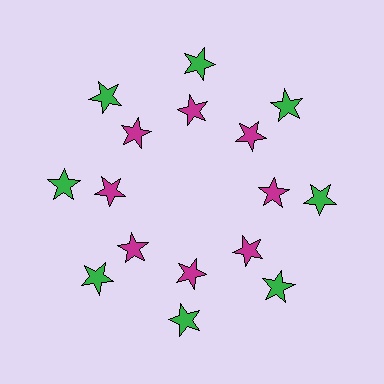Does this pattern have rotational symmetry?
Yes, this pattern has 8-fold rotational symmetry. It looks the same after rotating 45 degrees around the center.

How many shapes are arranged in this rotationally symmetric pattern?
There are 16 shapes, arranged in 8 groups of 2.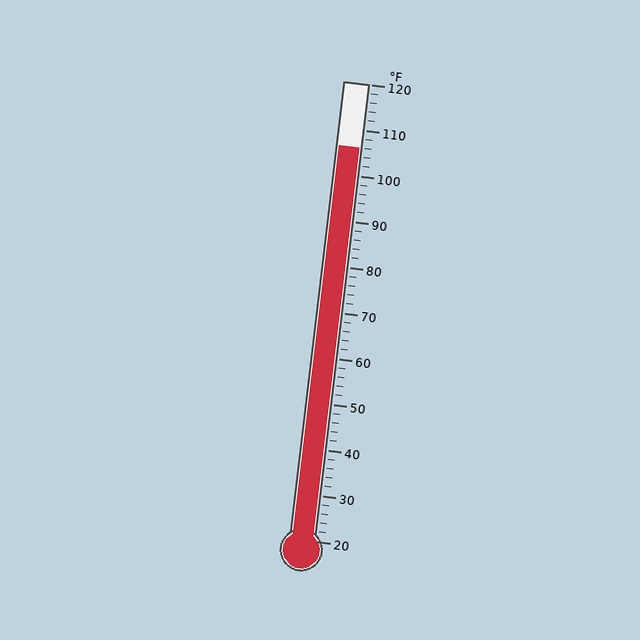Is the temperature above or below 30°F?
The temperature is above 30°F.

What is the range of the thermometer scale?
The thermometer scale ranges from 20°F to 120°F.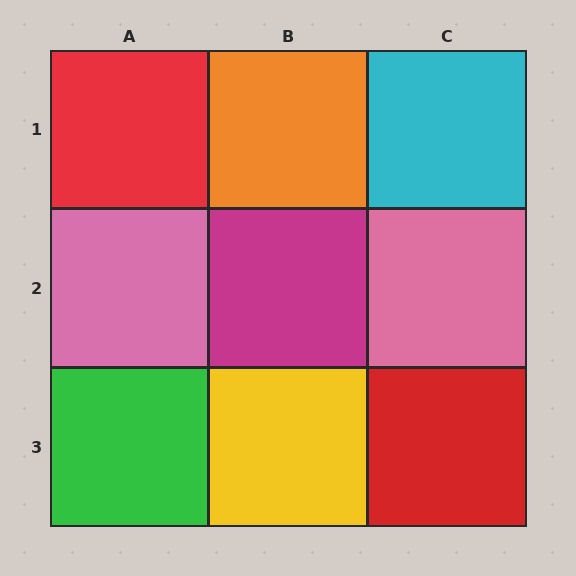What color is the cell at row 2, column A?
Pink.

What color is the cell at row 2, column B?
Magenta.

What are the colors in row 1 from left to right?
Red, orange, cyan.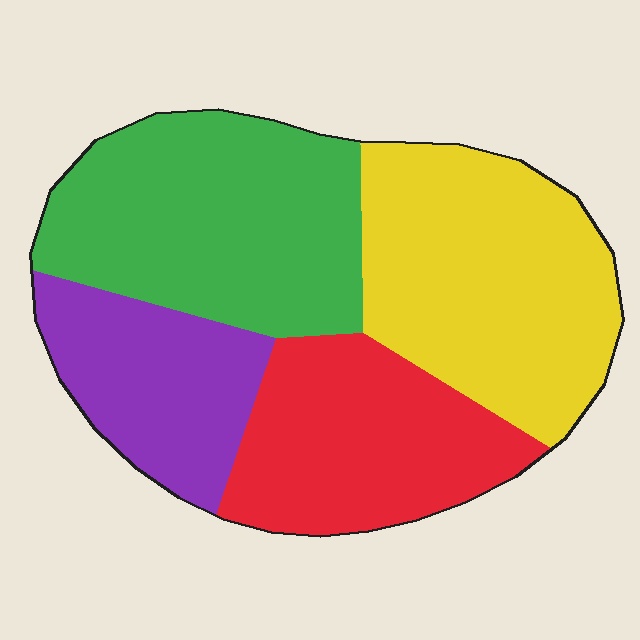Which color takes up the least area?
Purple, at roughly 15%.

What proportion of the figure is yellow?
Yellow covers 30% of the figure.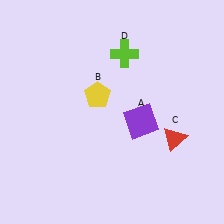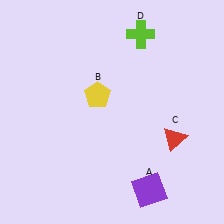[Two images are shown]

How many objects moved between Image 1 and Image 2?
2 objects moved between the two images.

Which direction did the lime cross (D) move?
The lime cross (D) moved up.